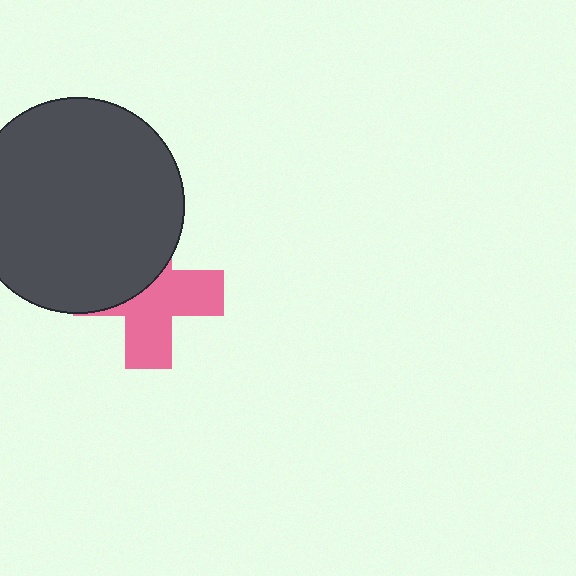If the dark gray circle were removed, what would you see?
You would see the complete pink cross.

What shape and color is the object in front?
The object in front is a dark gray circle.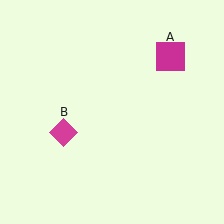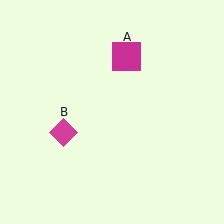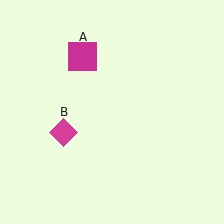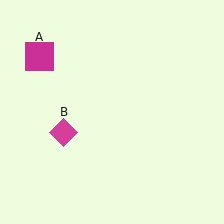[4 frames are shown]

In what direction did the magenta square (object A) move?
The magenta square (object A) moved left.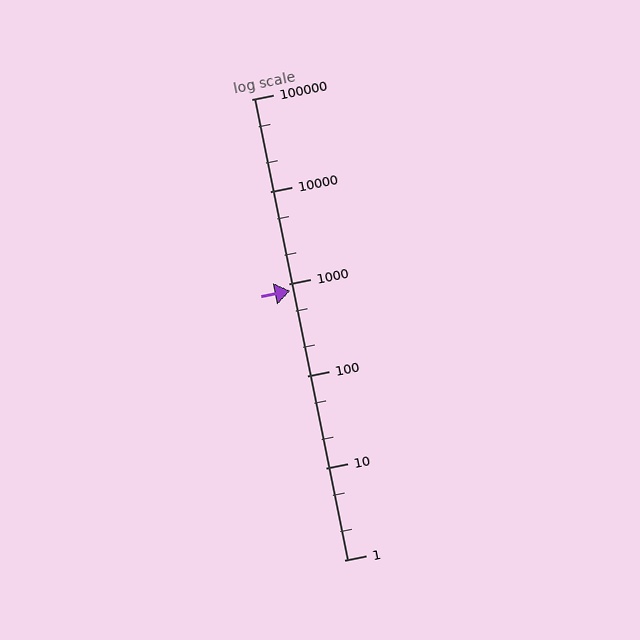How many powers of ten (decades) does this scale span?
The scale spans 5 decades, from 1 to 100000.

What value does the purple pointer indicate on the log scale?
The pointer indicates approximately 830.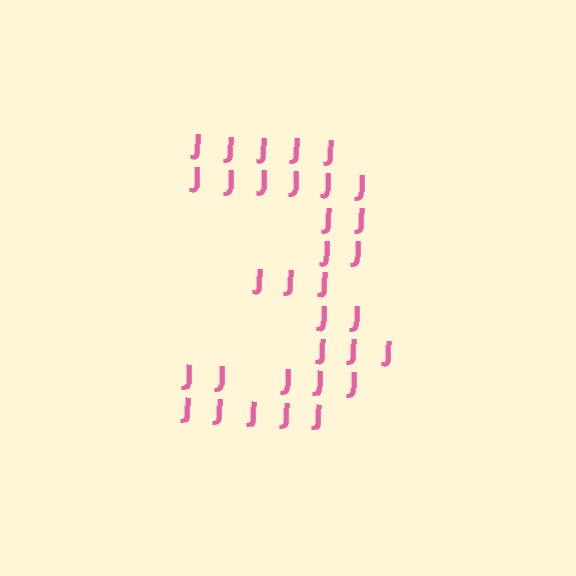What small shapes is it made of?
It is made of small letter J's.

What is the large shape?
The large shape is the digit 3.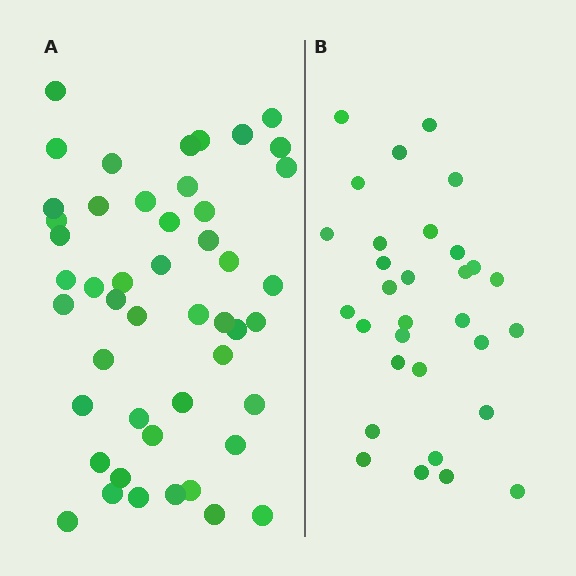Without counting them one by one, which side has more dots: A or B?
Region A (the left region) has more dots.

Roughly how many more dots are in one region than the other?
Region A has approximately 15 more dots than region B.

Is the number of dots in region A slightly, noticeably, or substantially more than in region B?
Region A has substantially more. The ratio is roughly 1.5 to 1.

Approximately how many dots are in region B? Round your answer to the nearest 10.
About 30 dots. (The exact count is 31, which rounds to 30.)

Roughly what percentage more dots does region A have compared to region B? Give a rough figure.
About 55% more.